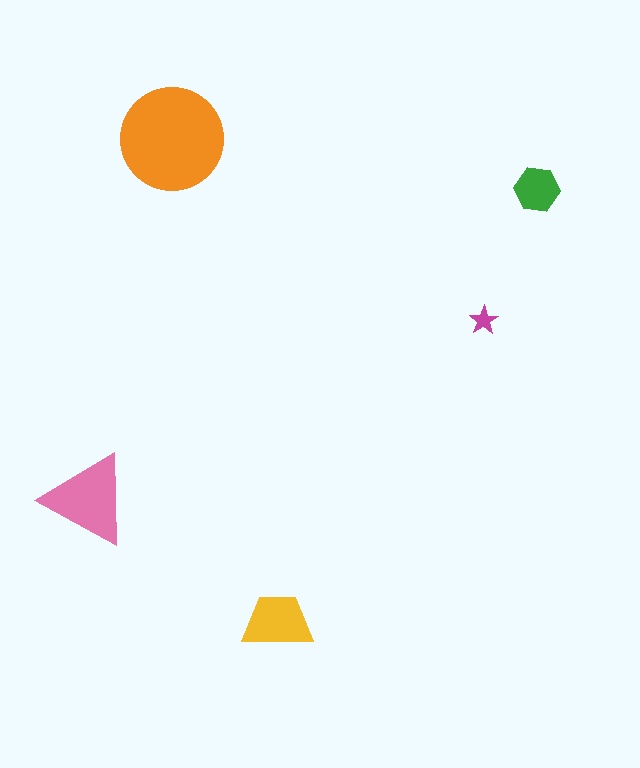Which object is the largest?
The orange circle.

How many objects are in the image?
There are 5 objects in the image.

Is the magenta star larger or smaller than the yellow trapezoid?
Smaller.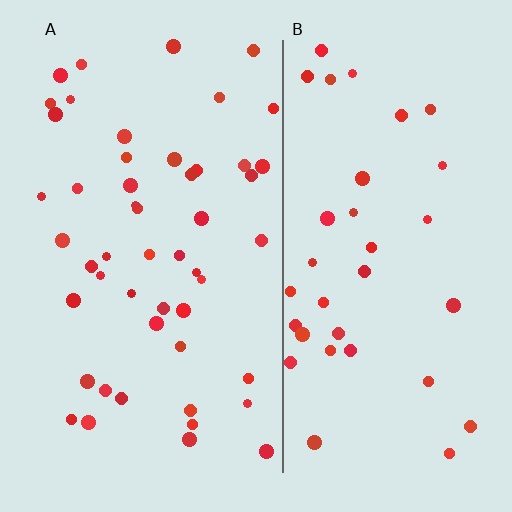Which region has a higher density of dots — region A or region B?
A (the left).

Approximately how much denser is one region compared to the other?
Approximately 1.4× — region A over region B.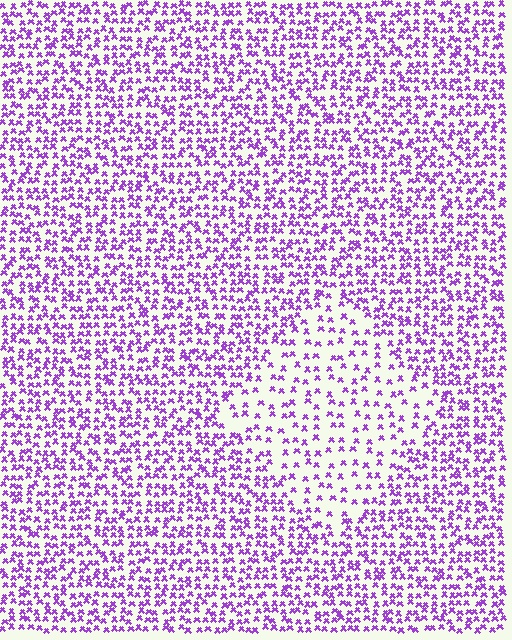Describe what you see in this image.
The image contains small purple elements arranged at two different densities. A diamond-shaped region is visible where the elements are less densely packed than the surrounding area.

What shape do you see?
I see a diamond.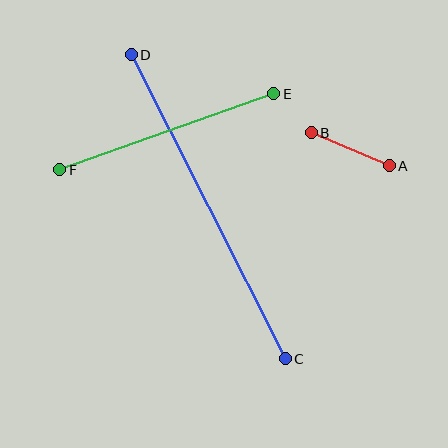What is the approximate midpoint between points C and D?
The midpoint is at approximately (208, 207) pixels.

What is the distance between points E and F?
The distance is approximately 227 pixels.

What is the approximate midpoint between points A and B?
The midpoint is at approximately (350, 149) pixels.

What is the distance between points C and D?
The distance is approximately 341 pixels.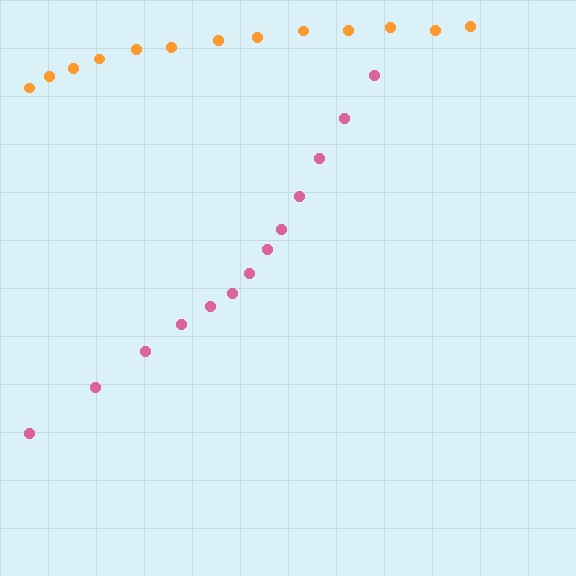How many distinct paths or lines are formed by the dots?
There are 2 distinct paths.